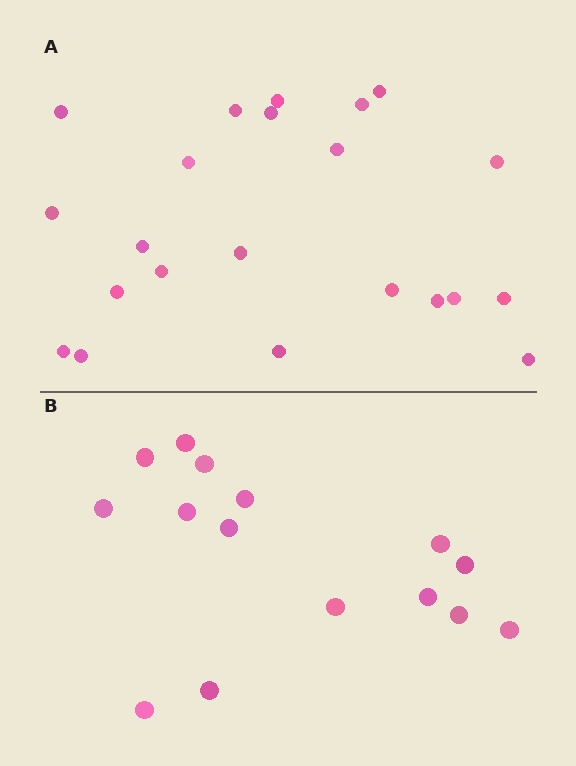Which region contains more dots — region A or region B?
Region A (the top region) has more dots.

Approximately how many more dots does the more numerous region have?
Region A has roughly 8 or so more dots than region B.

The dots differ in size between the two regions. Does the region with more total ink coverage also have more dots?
No. Region B has more total ink coverage because its dots are larger, but region A actually contains more individual dots. Total area can be misleading — the number of items is what matters here.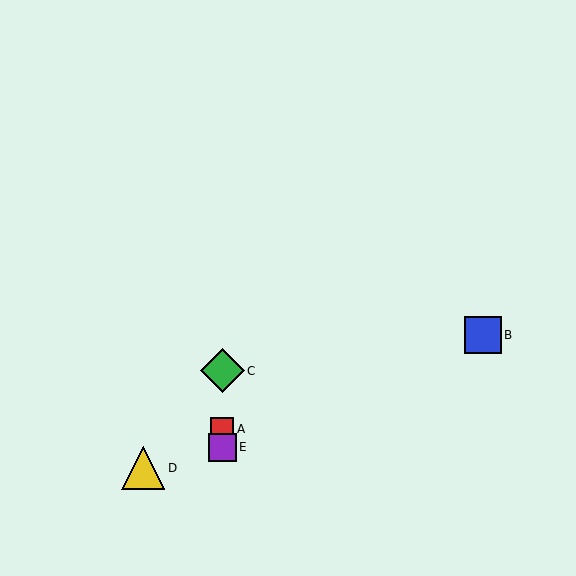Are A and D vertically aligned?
No, A is at x≈222 and D is at x≈143.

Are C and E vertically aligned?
Yes, both are at x≈222.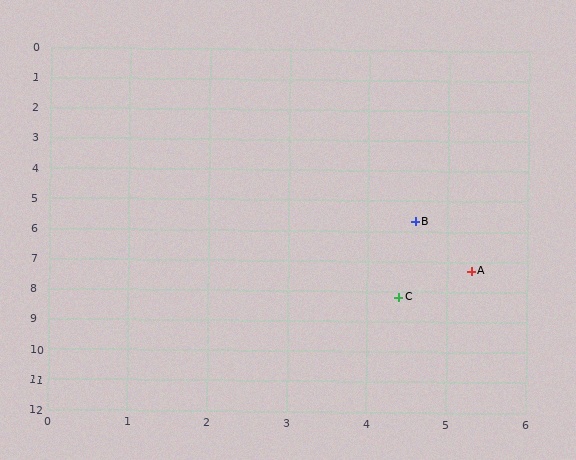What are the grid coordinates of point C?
Point C is at approximately (4.4, 8.2).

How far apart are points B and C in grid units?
Points B and C are about 2.5 grid units apart.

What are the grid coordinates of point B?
Point B is at approximately (4.6, 5.7).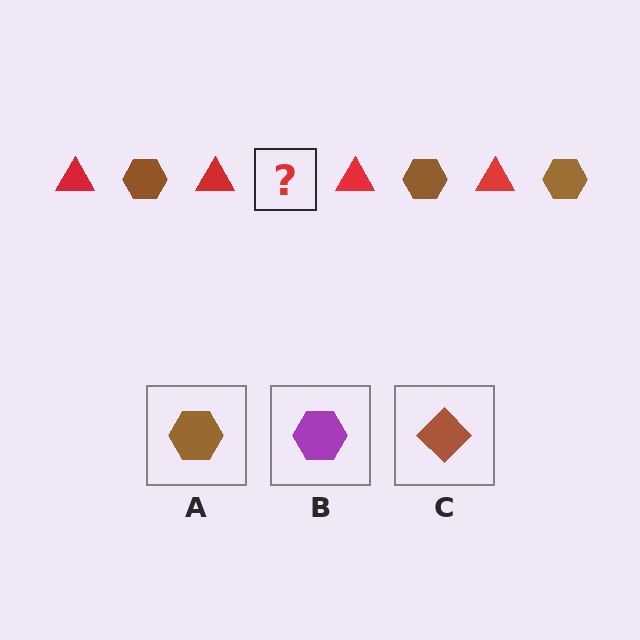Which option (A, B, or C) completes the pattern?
A.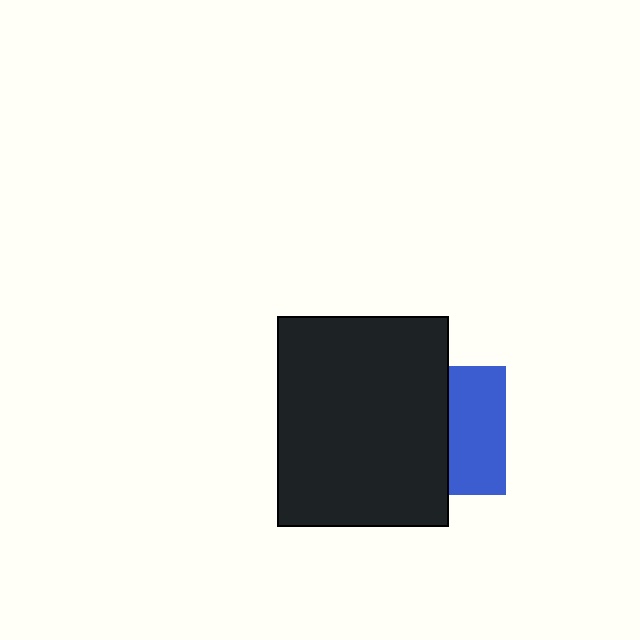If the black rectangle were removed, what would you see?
You would see the complete blue square.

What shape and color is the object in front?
The object in front is a black rectangle.